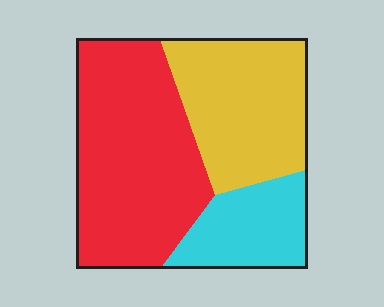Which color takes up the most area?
Red, at roughly 50%.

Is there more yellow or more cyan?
Yellow.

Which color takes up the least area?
Cyan, at roughly 20%.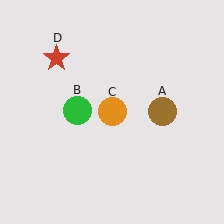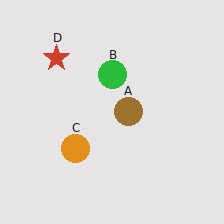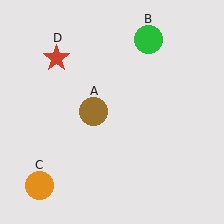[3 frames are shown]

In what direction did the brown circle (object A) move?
The brown circle (object A) moved left.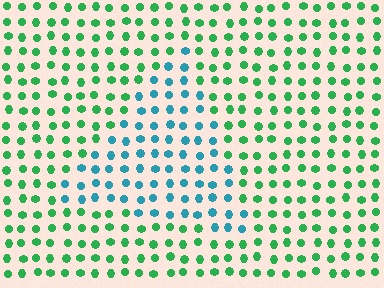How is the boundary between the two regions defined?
The boundary is defined purely by a slight shift in hue (about 53 degrees). Spacing, size, and orientation are identical on both sides.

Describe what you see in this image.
The image is filled with small green elements in a uniform arrangement. A triangle-shaped region is visible where the elements are tinted to a slightly different hue, forming a subtle color boundary.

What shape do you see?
I see a triangle.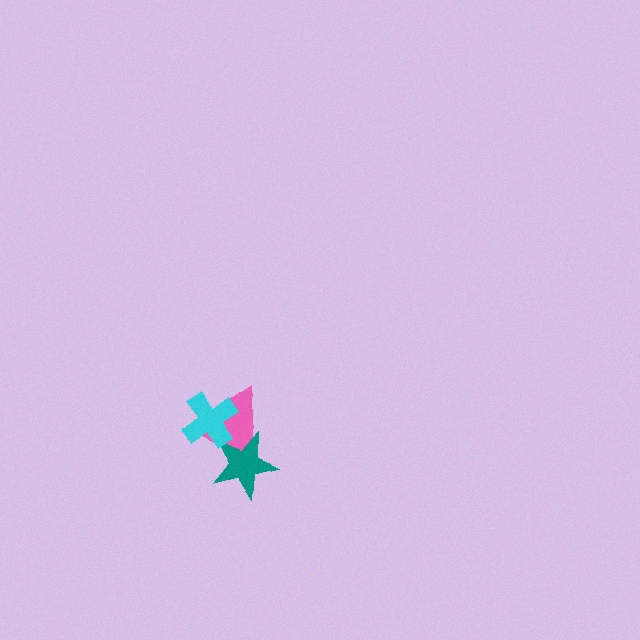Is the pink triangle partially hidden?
Yes, it is partially covered by another shape.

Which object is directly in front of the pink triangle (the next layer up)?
The teal star is directly in front of the pink triangle.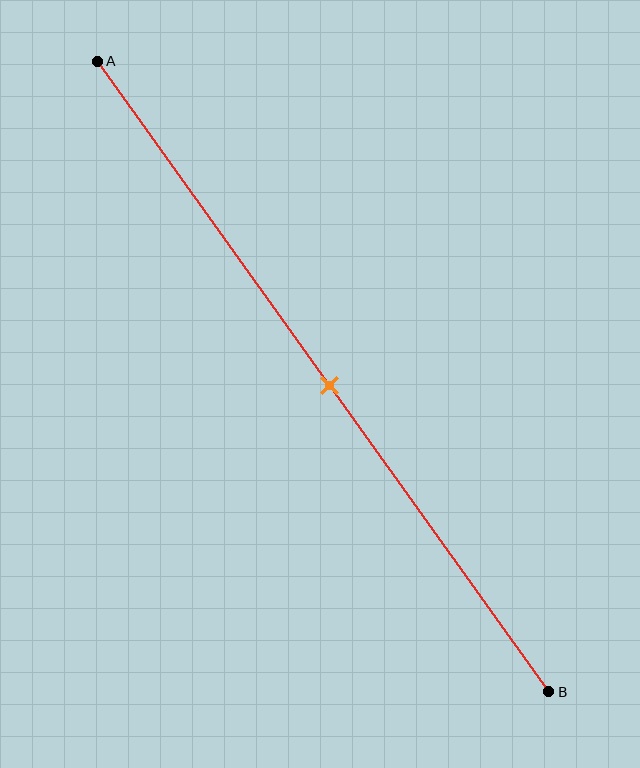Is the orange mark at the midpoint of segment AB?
Yes, the mark is approximately at the midpoint.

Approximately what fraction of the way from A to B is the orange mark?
The orange mark is approximately 50% of the way from A to B.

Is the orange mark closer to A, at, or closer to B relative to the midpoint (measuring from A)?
The orange mark is approximately at the midpoint of segment AB.